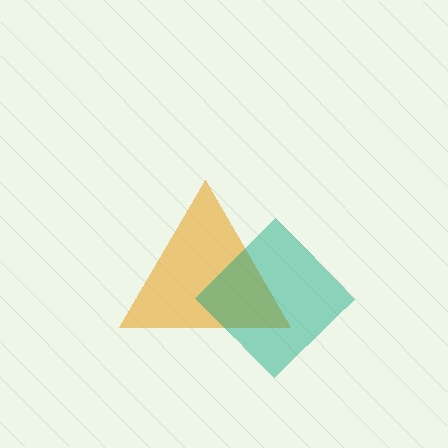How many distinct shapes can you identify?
There are 2 distinct shapes: an orange triangle, a teal diamond.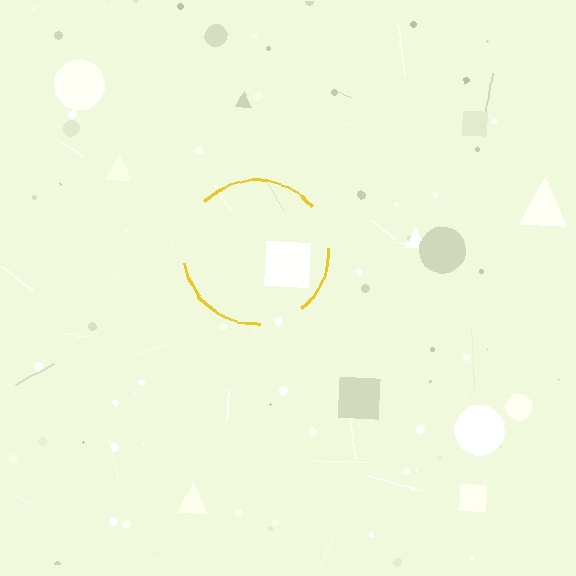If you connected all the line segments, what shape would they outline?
They would outline a circle.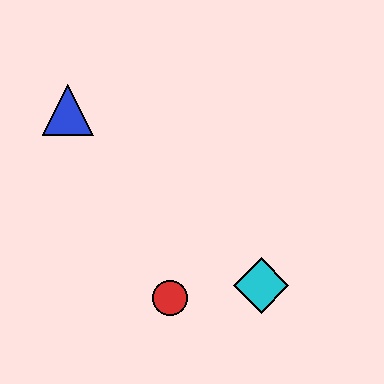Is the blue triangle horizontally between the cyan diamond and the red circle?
No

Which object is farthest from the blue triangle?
The cyan diamond is farthest from the blue triangle.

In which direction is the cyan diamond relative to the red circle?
The cyan diamond is to the right of the red circle.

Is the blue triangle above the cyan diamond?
Yes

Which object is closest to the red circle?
The cyan diamond is closest to the red circle.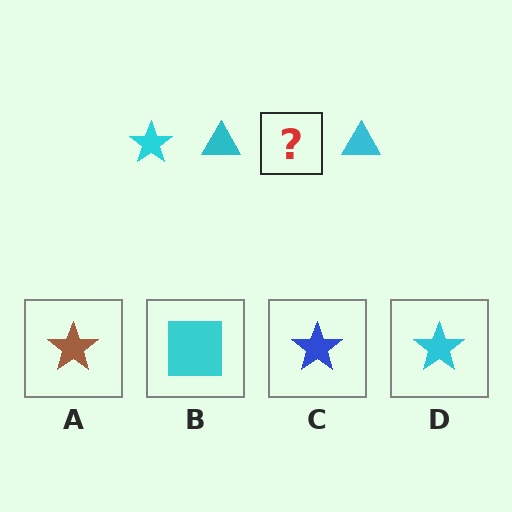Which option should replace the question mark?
Option D.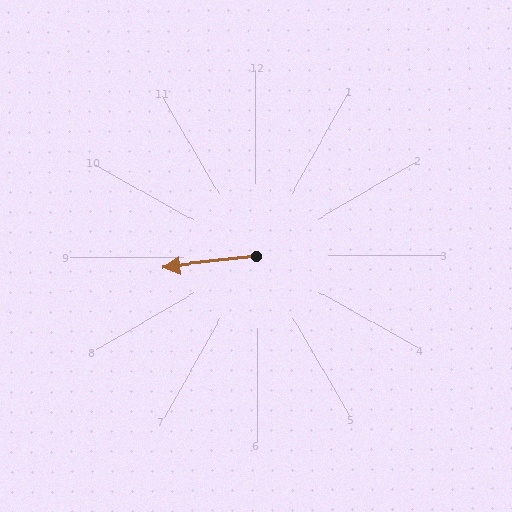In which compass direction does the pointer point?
West.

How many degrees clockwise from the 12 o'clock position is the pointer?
Approximately 264 degrees.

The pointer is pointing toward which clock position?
Roughly 9 o'clock.